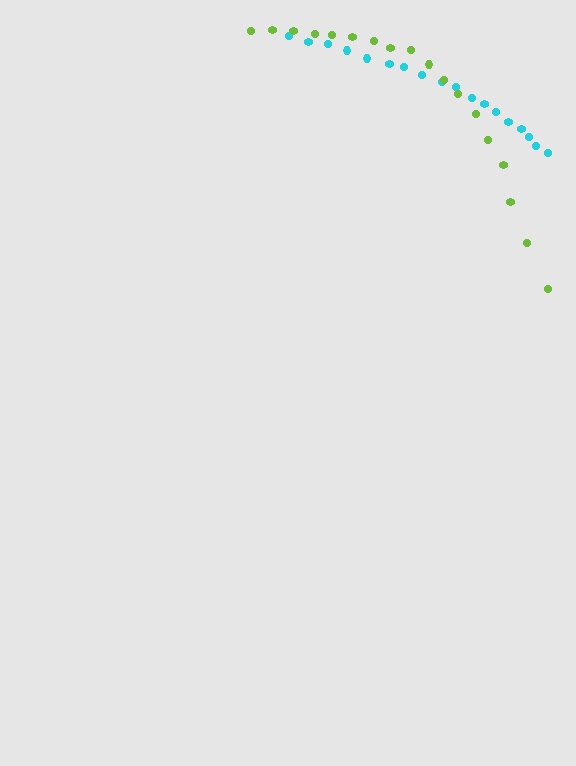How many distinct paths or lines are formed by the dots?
There are 2 distinct paths.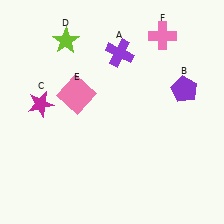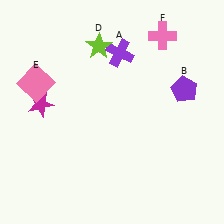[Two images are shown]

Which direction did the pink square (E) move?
The pink square (E) moved left.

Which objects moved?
The objects that moved are: the lime star (D), the pink square (E).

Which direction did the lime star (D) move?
The lime star (D) moved right.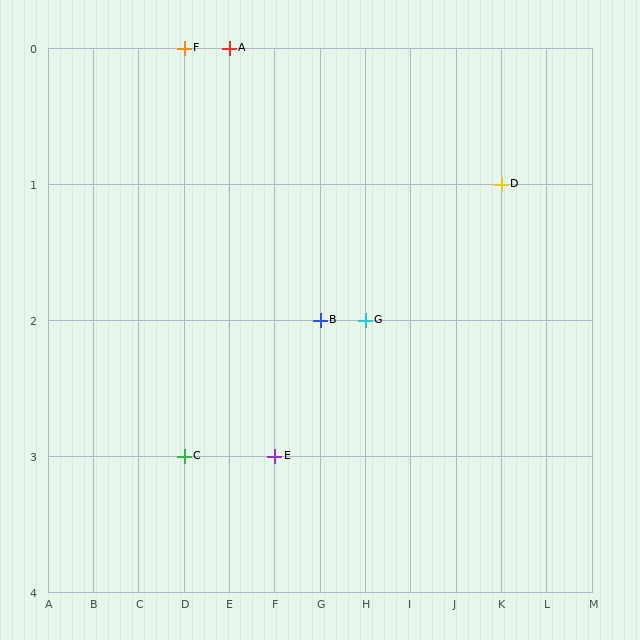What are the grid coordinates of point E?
Point E is at grid coordinates (F, 3).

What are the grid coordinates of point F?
Point F is at grid coordinates (D, 0).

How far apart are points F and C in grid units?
Points F and C are 3 rows apart.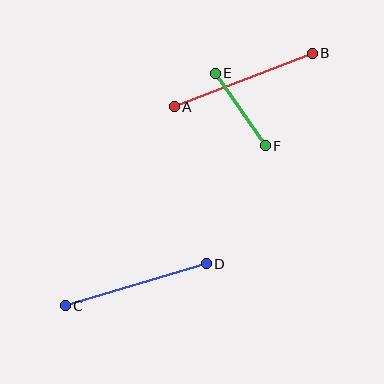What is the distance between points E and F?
The distance is approximately 88 pixels.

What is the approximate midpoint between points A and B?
The midpoint is at approximately (243, 80) pixels.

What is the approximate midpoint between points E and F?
The midpoint is at approximately (240, 110) pixels.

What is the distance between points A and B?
The distance is approximately 148 pixels.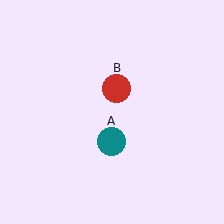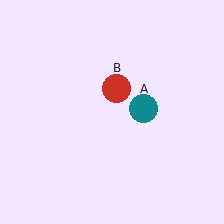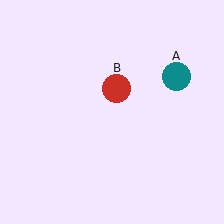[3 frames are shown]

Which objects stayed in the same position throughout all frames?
Red circle (object B) remained stationary.